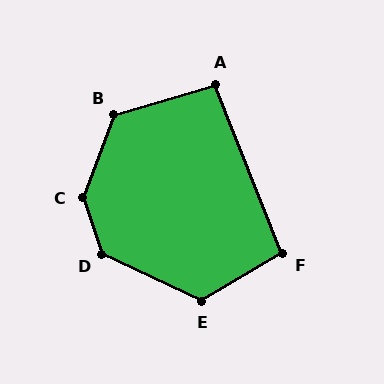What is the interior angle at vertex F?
Approximately 99 degrees (obtuse).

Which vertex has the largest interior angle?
C, at approximately 140 degrees.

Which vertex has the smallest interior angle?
A, at approximately 95 degrees.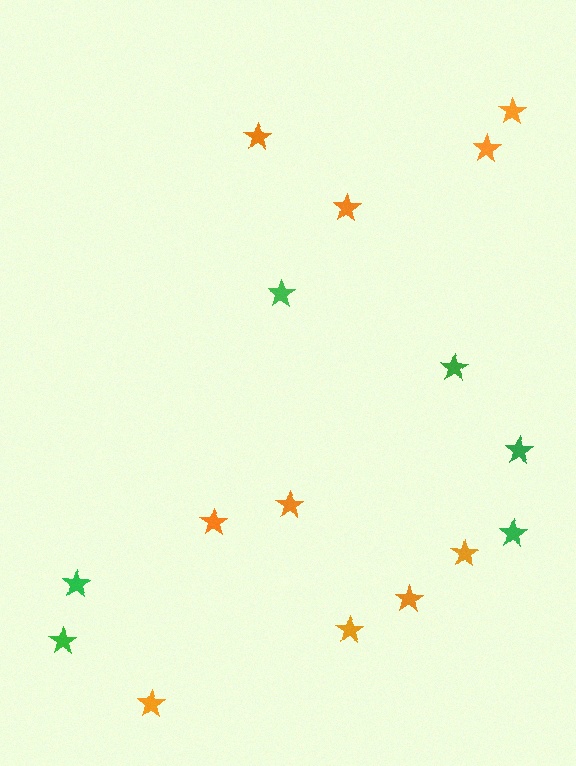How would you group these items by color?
There are 2 groups: one group of green stars (6) and one group of orange stars (10).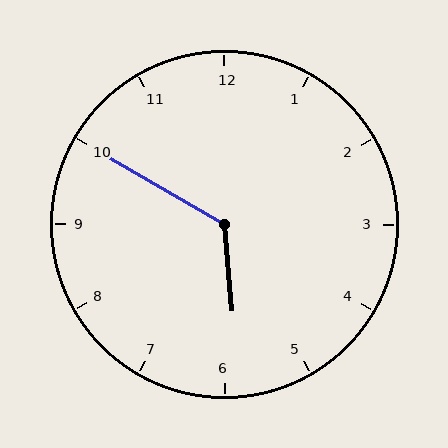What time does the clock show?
5:50.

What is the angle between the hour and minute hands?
Approximately 125 degrees.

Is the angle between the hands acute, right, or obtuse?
It is obtuse.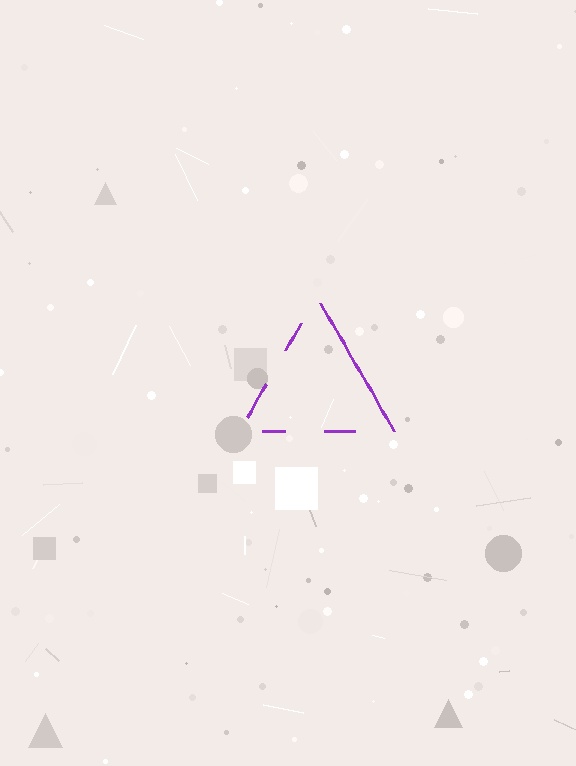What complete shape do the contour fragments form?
The contour fragments form a triangle.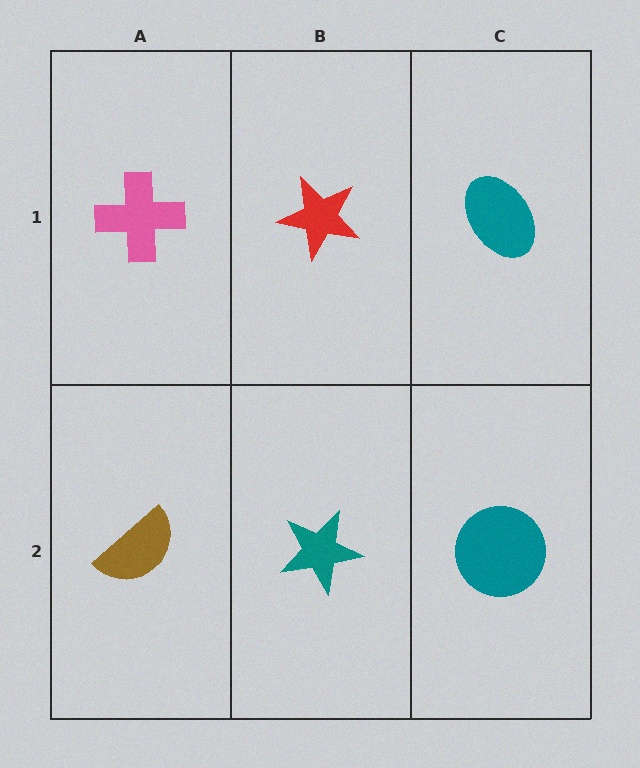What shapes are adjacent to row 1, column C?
A teal circle (row 2, column C), a red star (row 1, column B).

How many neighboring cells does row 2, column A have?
2.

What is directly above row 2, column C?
A teal ellipse.